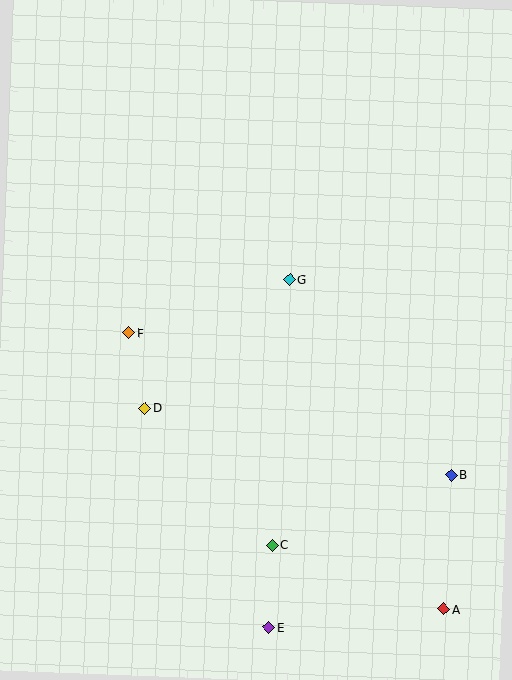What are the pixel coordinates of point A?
Point A is at (444, 609).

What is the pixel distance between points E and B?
The distance between E and B is 238 pixels.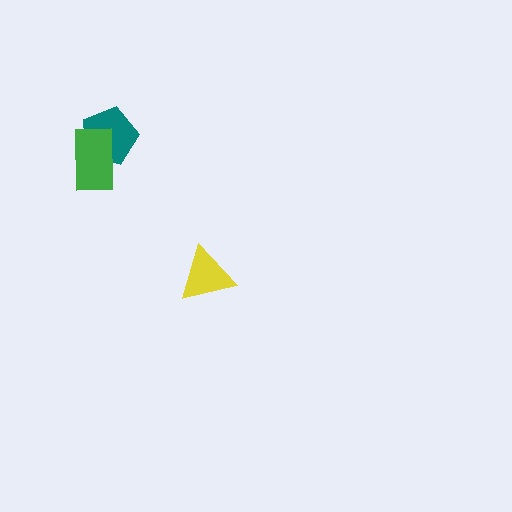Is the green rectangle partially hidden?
No, no other shape covers it.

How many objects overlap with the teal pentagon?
1 object overlaps with the teal pentagon.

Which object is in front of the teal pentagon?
The green rectangle is in front of the teal pentagon.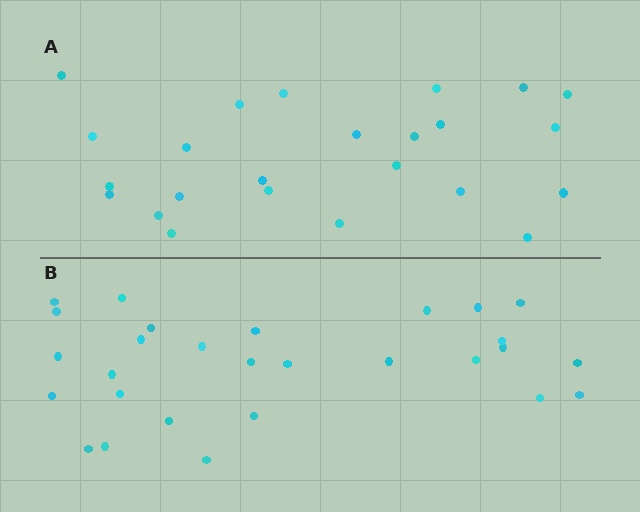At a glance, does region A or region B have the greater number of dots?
Region B (the bottom region) has more dots.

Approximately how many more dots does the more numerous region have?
Region B has about 4 more dots than region A.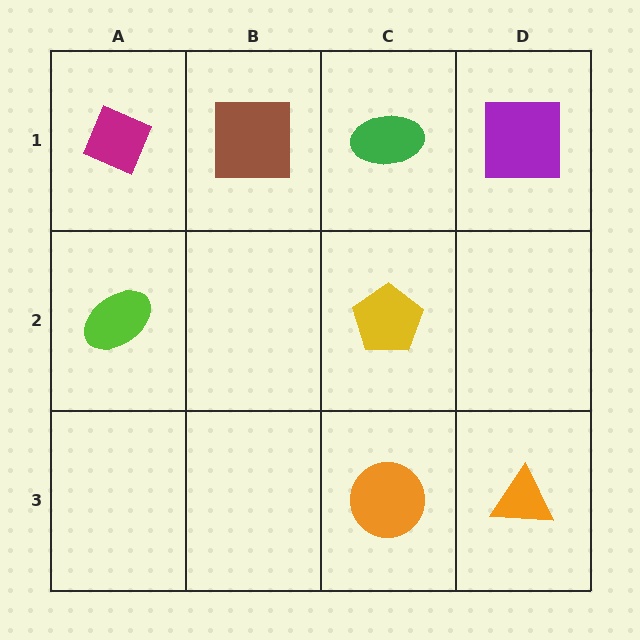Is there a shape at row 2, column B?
No, that cell is empty.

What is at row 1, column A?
A magenta diamond.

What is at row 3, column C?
An orange circle.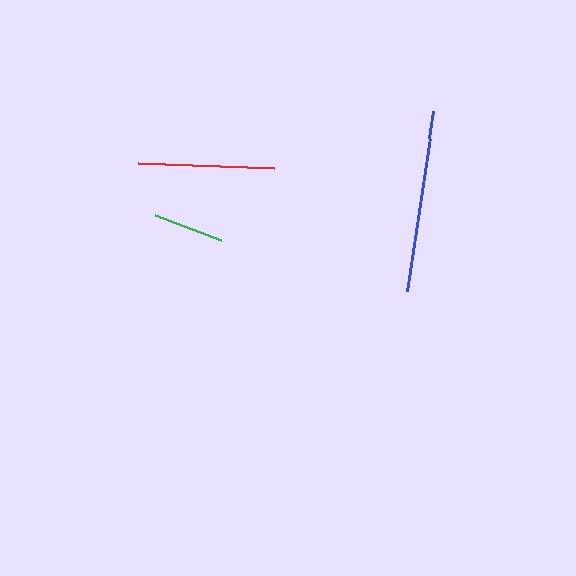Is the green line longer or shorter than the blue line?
The blue line is longer than the green line.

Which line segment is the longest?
The blue line is the longest at approximately 183 pixels.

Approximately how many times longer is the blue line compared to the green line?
The blue line is approximately 2.6 times the length of the green line.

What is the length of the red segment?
The red segment is approximately 136 pixels long.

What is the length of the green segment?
The green segment is approximately 71 pixels long.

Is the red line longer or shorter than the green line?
The red line is longer than the green line.